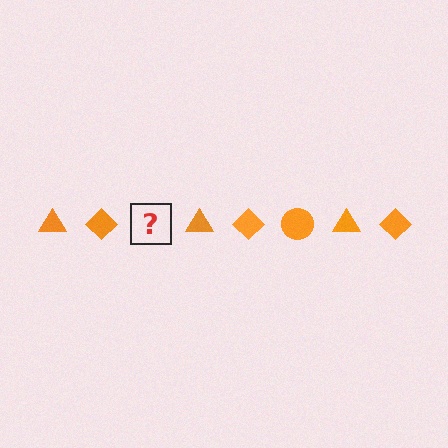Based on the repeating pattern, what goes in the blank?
The blank should be an orange circle.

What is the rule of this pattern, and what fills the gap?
The rule is that the pattern cycles through triangle, diamond, circle shapes in orange. The gap should be filled with an orange circle.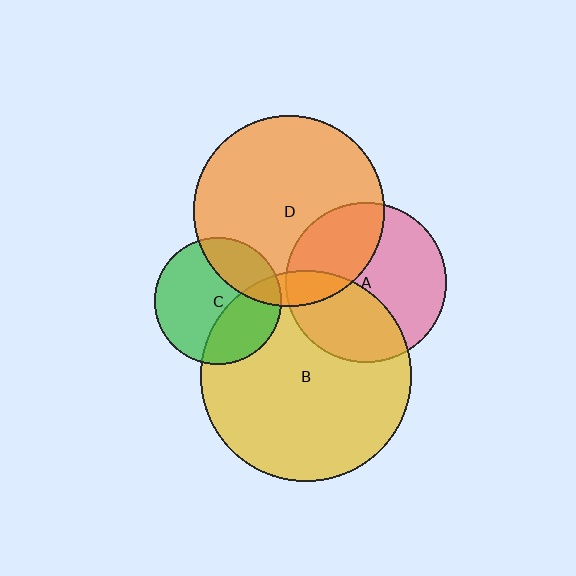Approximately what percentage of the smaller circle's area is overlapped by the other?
Approximately 25%.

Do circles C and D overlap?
Yes.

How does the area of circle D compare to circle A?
Approximately 1.4 times.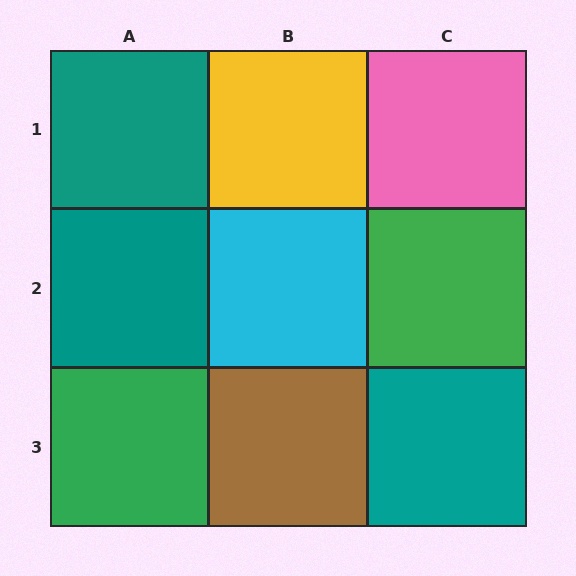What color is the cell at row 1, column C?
Pink.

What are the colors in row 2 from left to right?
Teal, cyan, green.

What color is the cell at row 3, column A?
Green.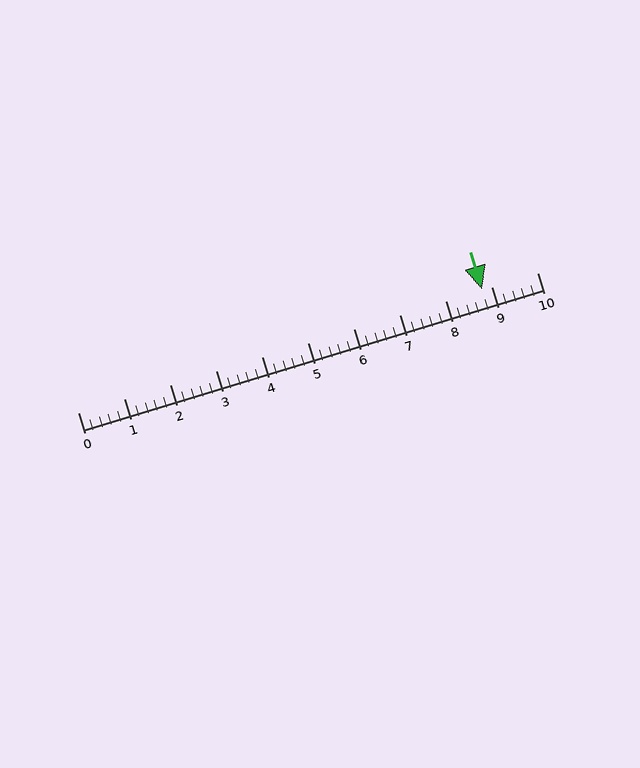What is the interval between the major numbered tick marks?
The major tick marks are spaced 1 units apart.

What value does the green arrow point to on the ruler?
The green arrow points to approximately 8.8.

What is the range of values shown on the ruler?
The ruler shows values from 0 to 10.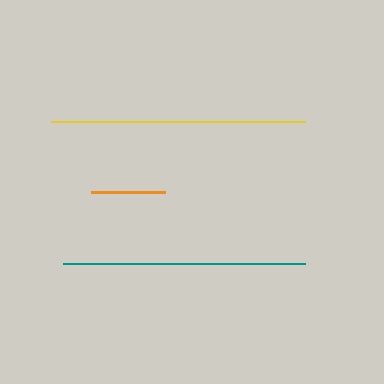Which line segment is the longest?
The yellow line is the longest at approximately 254 pixels.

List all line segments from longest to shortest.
From longest to shortest: yellow, teal, orange.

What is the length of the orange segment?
The orange segment is approximately 74 pixels long.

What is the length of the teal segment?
The teal segment is approximately 242 pixels long.